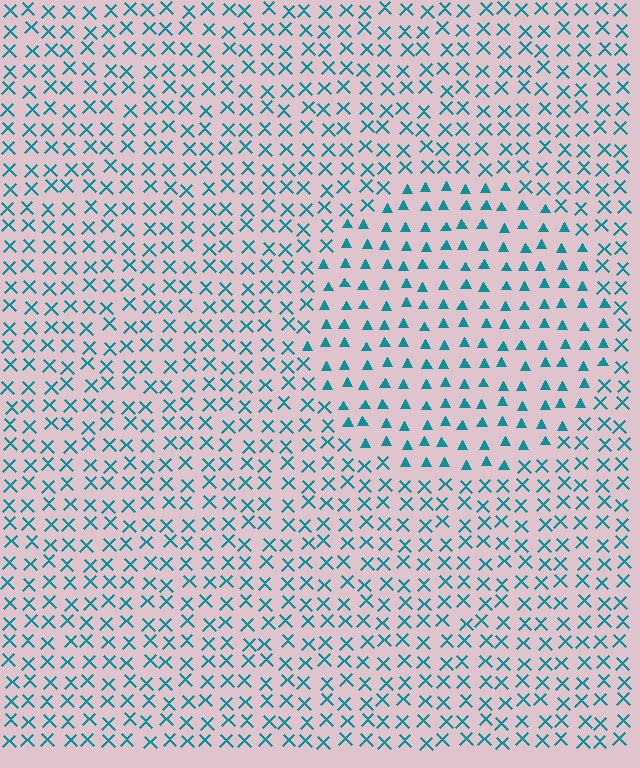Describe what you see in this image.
The image is filled with small teal elements arranged in a uniform grid. A circle-shaped region contains triangles, while the surrounding area contains X marks. The boundary is defined purely by the change in element shape.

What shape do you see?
I see a circle.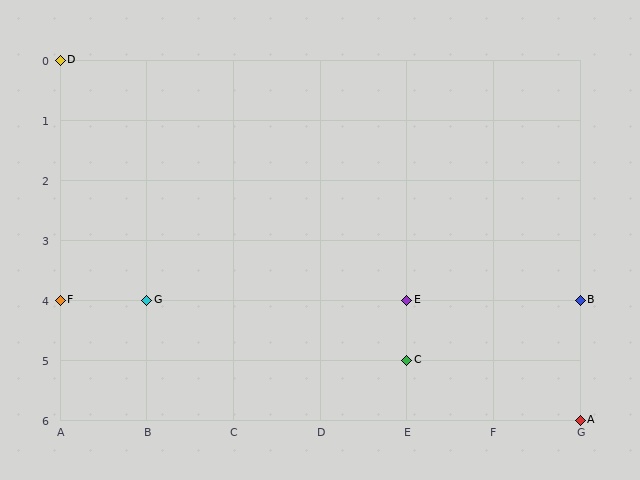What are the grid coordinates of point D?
Point D is at grid coordinates (A, 0).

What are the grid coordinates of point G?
Point G is at grid coordinates (B, 4).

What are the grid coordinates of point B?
Point B is at grid coordinates (G, 4).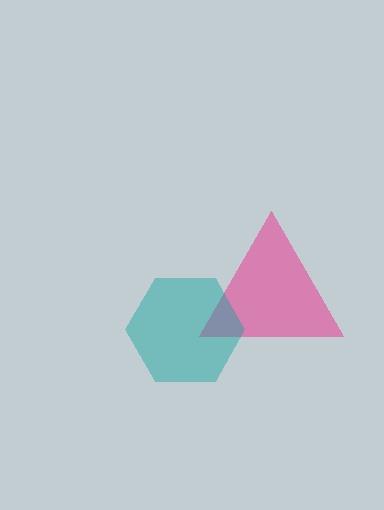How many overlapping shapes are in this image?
There are 2 overlapping shapes in the image.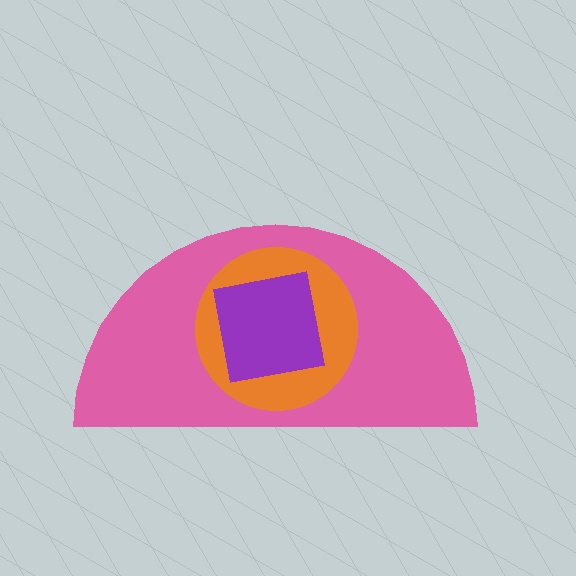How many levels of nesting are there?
3.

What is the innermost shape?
The purple square.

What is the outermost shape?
The pink semicircle.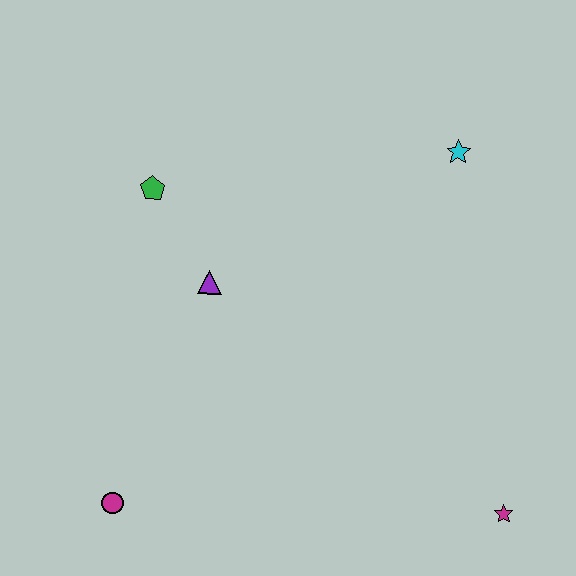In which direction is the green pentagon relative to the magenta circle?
The green pentagon is above the magenta circle.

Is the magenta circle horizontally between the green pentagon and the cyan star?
No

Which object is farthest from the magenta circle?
The cyan star is farthest from the magenta circle.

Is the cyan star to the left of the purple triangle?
No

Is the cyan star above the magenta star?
Yes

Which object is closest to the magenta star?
The cyan star is closest to the magenta star.